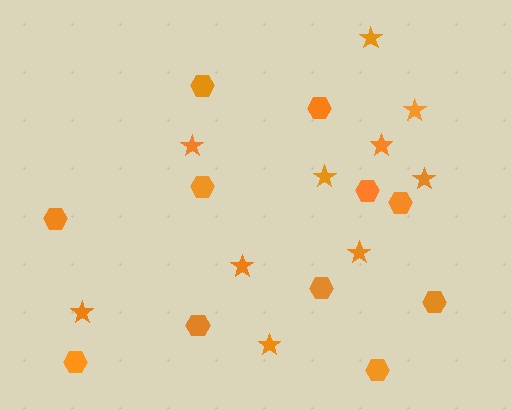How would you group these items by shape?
There are 2 groups: one group of stars (10) and one group of hexagons (11).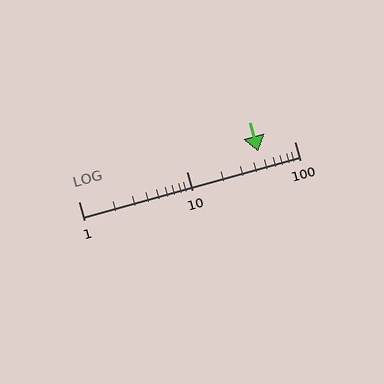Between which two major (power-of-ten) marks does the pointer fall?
The pointer is between 10 and 100.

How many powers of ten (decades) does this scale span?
The scale spans 2 decades, from 1 to 100.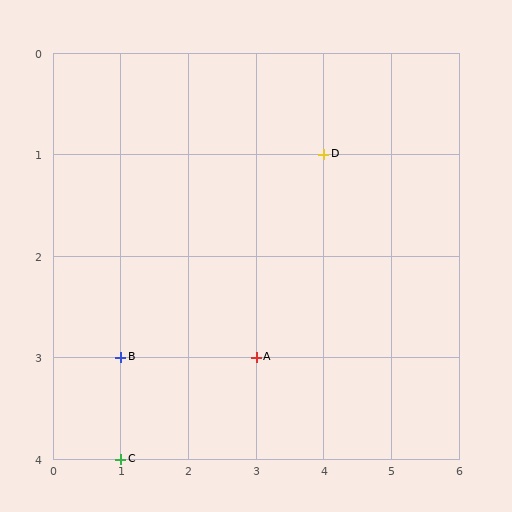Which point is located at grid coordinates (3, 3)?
Point A is at (3, 3).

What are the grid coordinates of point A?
Point A is at grid coordinates (3, 3).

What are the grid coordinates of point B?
Point B is at grid coordinates (1, 3).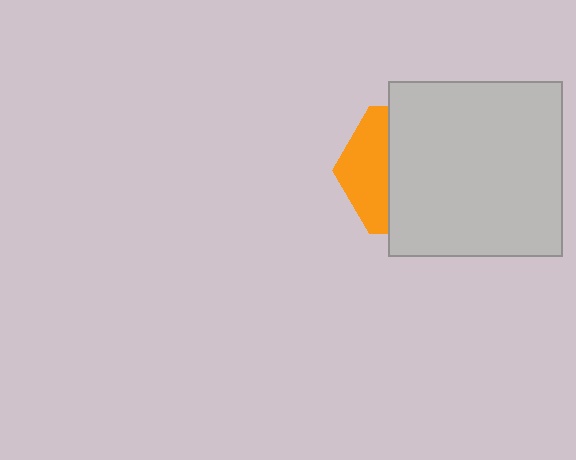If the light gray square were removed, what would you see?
You would see the complete orange hexagon.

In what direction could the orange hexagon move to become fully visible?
The orange hexagon could move left. That would shift it out from behind the light gray square entirely.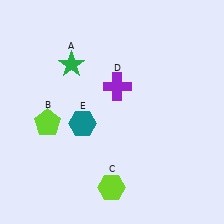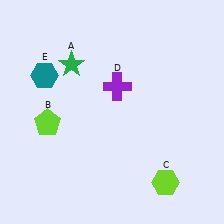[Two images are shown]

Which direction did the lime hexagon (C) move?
The lime hexagon (C) moved right.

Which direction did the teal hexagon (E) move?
The teal hexagon (E) moved up.